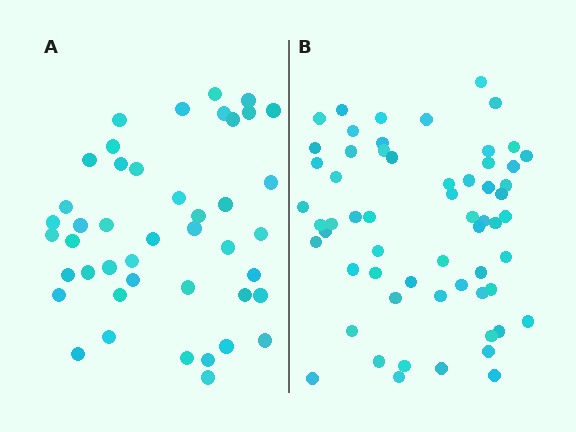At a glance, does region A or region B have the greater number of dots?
Region B (the right region) has more dots.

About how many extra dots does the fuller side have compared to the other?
Region B has approximately 15 more dots than region A.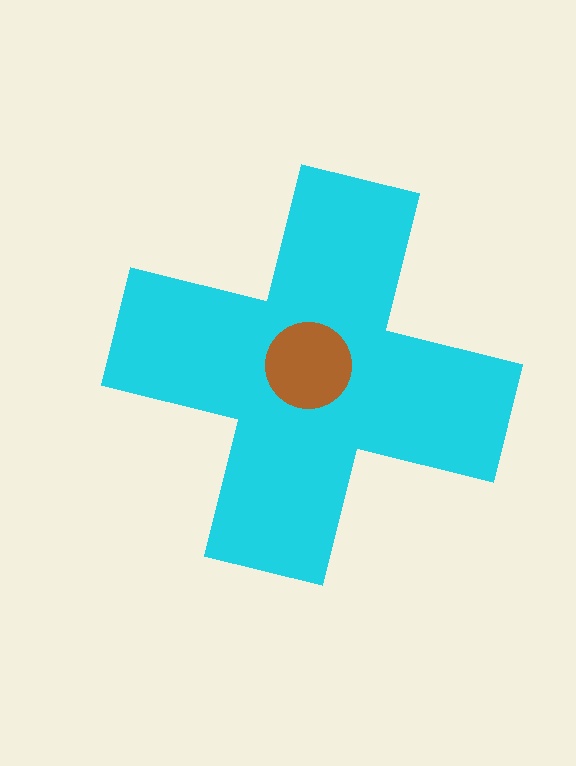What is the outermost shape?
The cyan cross.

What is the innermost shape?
The brown circle.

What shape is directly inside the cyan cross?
The brown circle.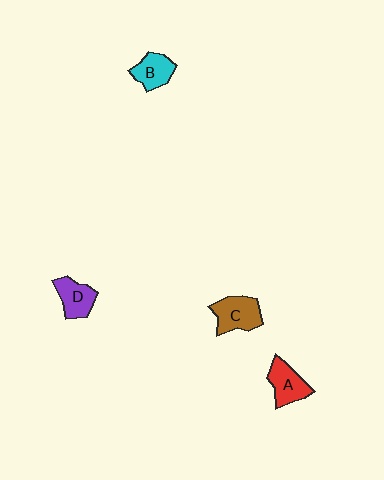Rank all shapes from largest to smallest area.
From largest to smallest: C (brown), A (red), D (purple), B (cyan).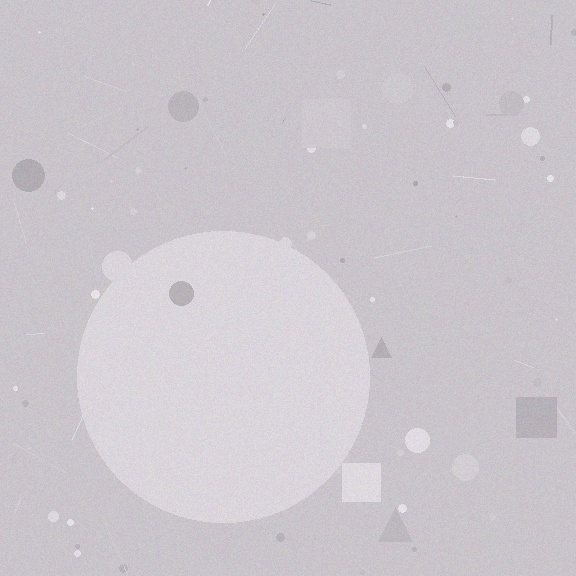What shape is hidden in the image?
A circle is hidden in the image.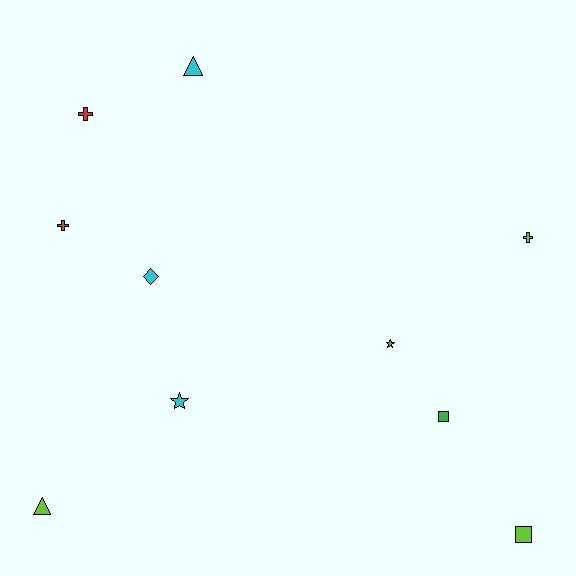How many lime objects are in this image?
There are 3 lime objects.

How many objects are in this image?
There are 10 objects.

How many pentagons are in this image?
There are no pentagons.